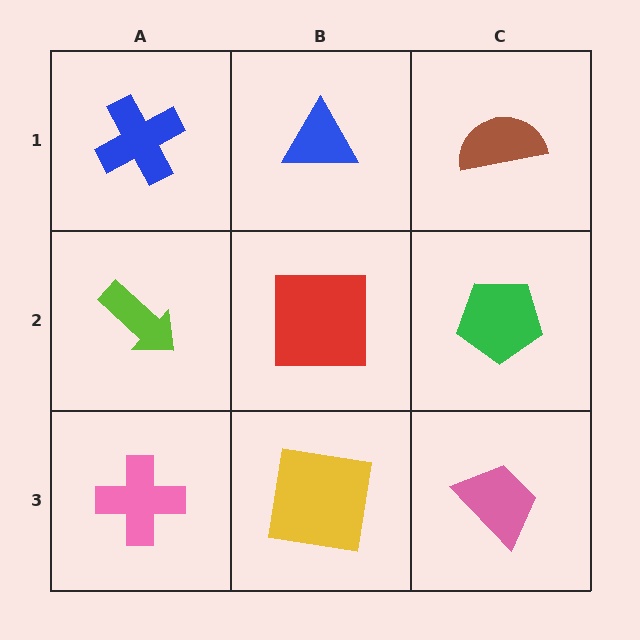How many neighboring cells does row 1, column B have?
3.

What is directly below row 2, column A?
A pink cross.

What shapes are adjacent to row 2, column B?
A blue triangle (row 1, column B), a yellow square (row 3, column B), a lime arrow (row 2, column A), a green pentagon (row 2, column C).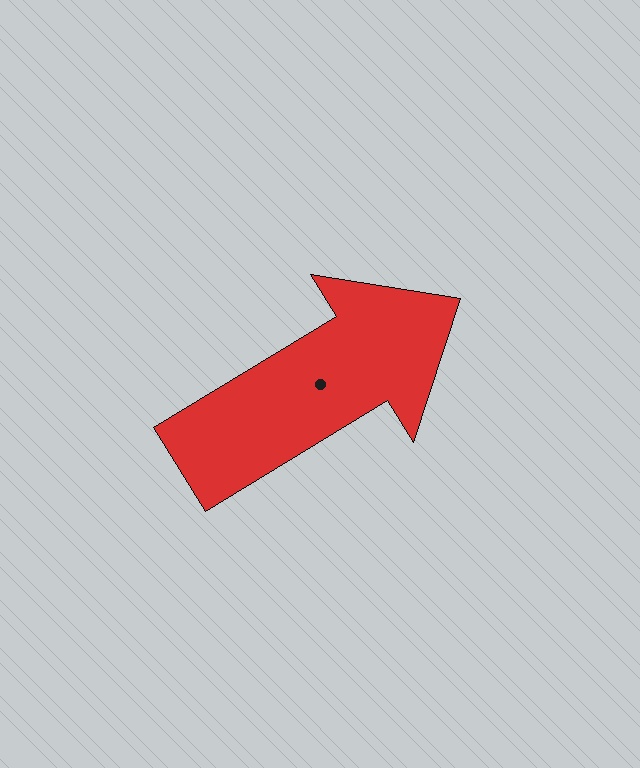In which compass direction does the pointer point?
Northeast.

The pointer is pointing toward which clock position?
Roughly 2 o'clock.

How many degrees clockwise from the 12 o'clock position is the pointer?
Approximately 59 degrees.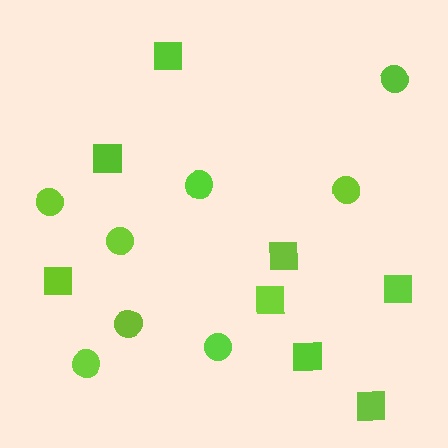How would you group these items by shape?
There are 2 groups: one group of squares (8) and one group of circles (8).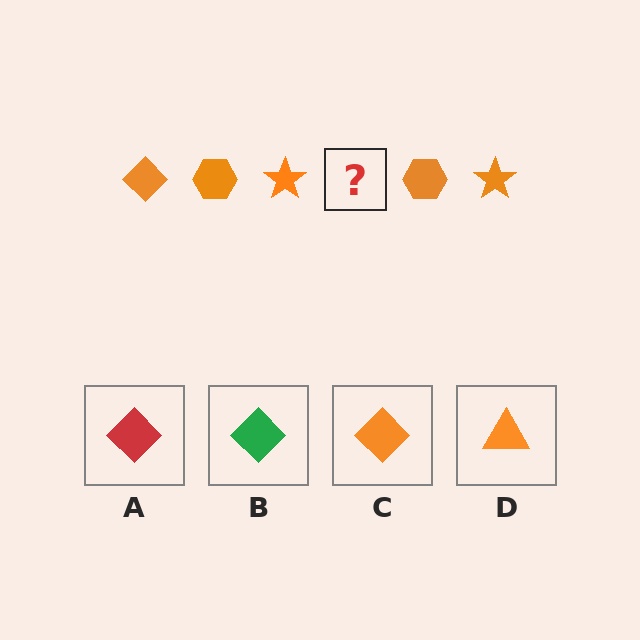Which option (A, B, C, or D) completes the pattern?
C.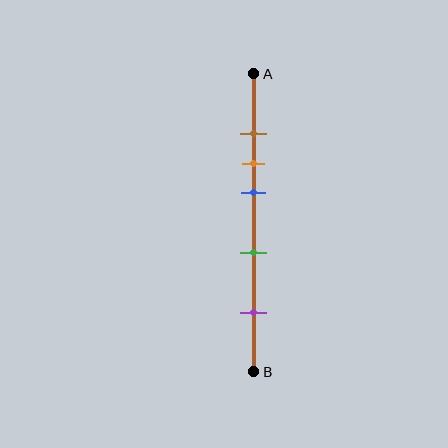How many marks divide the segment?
There are 5 marks dividing the segment.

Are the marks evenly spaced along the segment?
No, the marks are not evenly spaced.